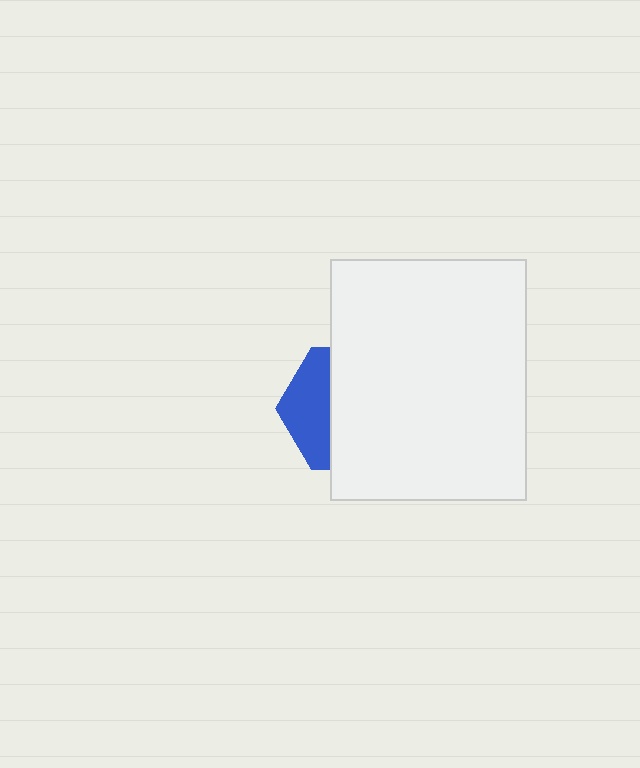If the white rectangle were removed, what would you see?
You would see the complete blue hexagon.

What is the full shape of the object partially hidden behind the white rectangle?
The partially hidden object is a blue hexagon.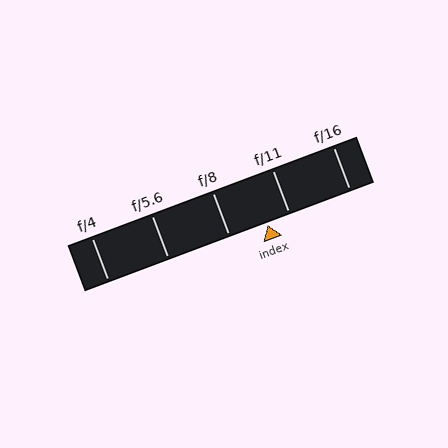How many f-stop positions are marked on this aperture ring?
There are 5 f-stop positions marked.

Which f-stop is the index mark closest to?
The index mark is closest to f/11.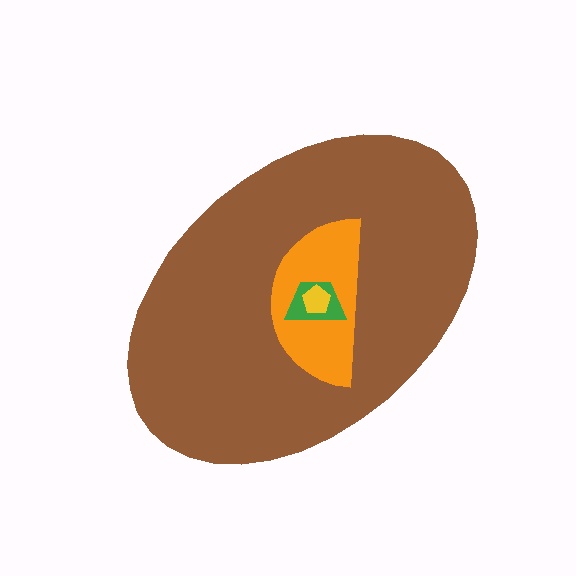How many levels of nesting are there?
4.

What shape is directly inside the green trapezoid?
The yellow pentagon.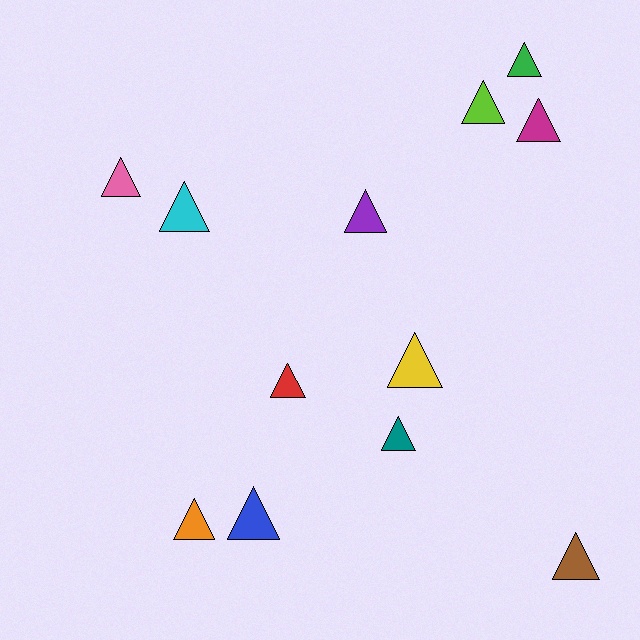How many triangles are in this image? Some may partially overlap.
There are 12 triangles.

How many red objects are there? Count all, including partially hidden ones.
There is 1 red object.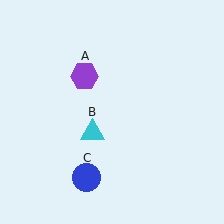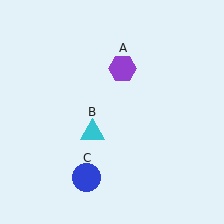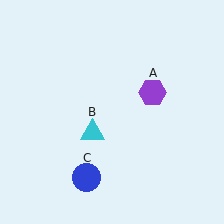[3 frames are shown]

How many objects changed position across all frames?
1 object changed position: purple hexagon (object A).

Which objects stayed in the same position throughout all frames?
Cyan triangle (object B) and blue circle (object C) remained stationary.